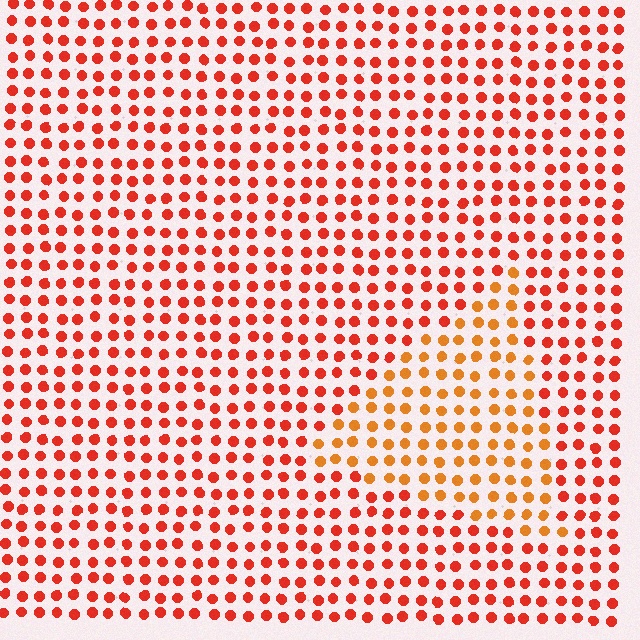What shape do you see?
I see a triangle.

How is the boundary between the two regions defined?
The boundary is defined purely by a slight shift in hue (about 27 degrees). Spacing, size, and orientation are identical on both sides.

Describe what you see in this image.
The image is filled with small red elements in a uniform arrangement. A triangle-shaped region is visible where the elements are tinted to a slightly different hue, forming a subtle color boundary.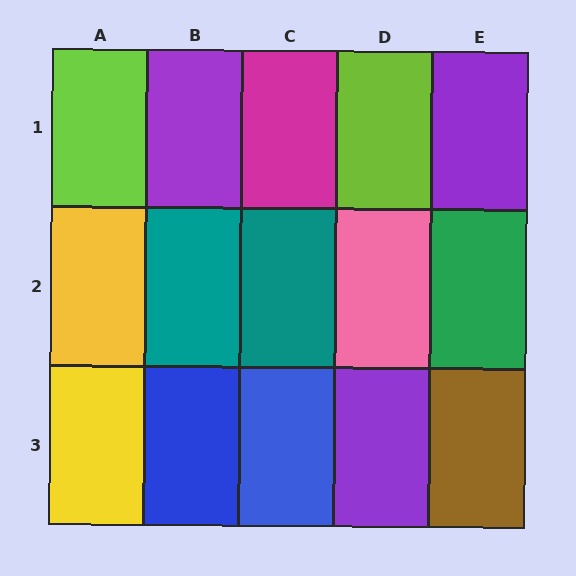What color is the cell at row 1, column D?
Lime.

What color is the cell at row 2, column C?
Teal.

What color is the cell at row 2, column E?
Green.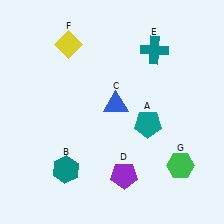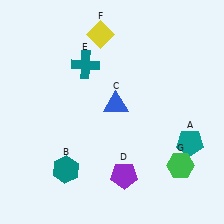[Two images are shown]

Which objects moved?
The objects that moved are: the teal pentagon (A), the teal cross (E), the yellow diamond (F).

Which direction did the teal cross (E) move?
The teal cross (E) moved left.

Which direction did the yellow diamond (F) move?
The yellow diamond (F) moved right.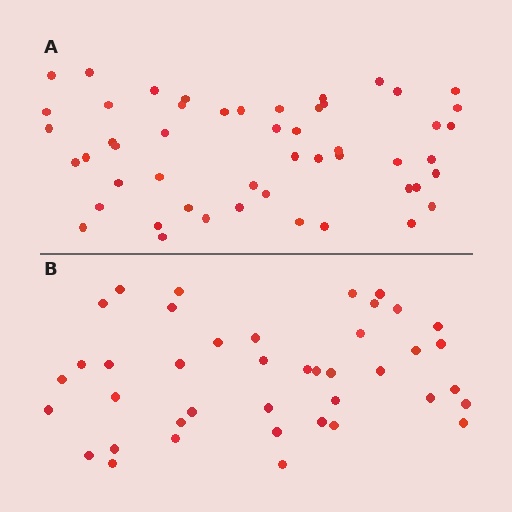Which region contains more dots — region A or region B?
Region A (the top region) has more dots.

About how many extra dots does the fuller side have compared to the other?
Region A has roughly 10 or so more dots than region B.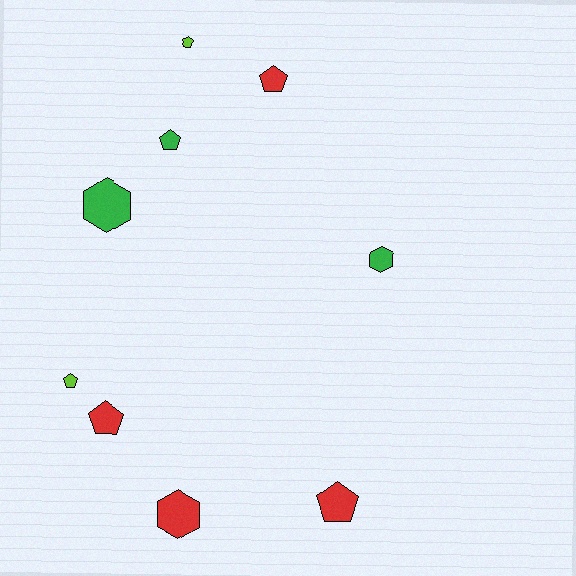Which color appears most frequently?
Red, with 4 objects.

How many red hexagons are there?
There is 1 red hexagon.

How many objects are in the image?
There are 9 objects.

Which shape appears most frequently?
Pentagon, with 6 objects.